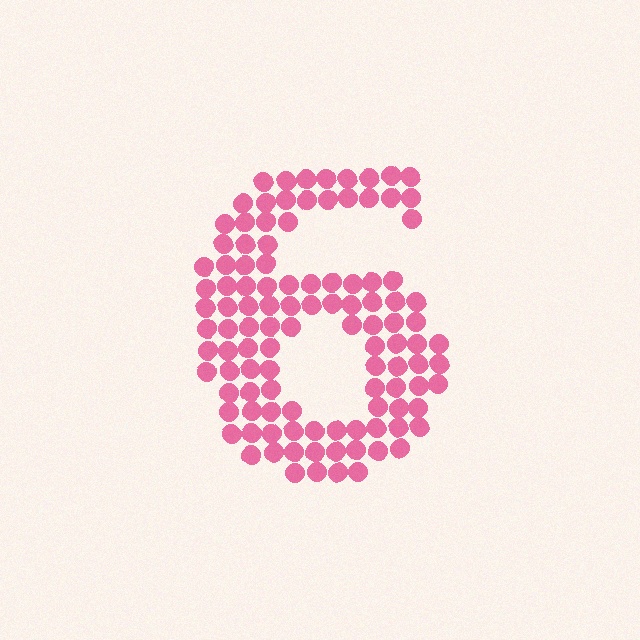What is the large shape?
The large shape is the digit 6.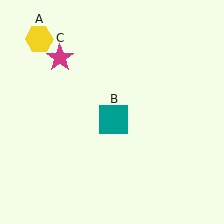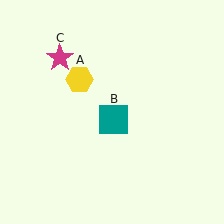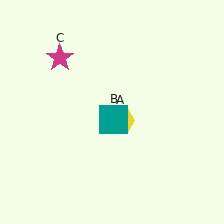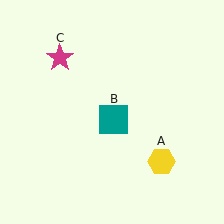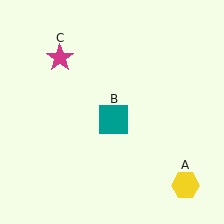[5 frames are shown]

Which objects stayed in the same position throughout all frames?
Teal square (object B) and magenta star (object C) remained stationary.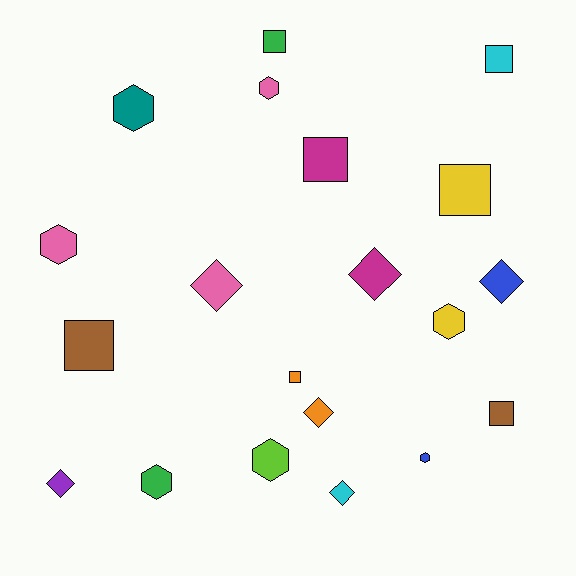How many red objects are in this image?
There are no red objects.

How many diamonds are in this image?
There are 6 diamonds.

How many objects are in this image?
There are 20 objects.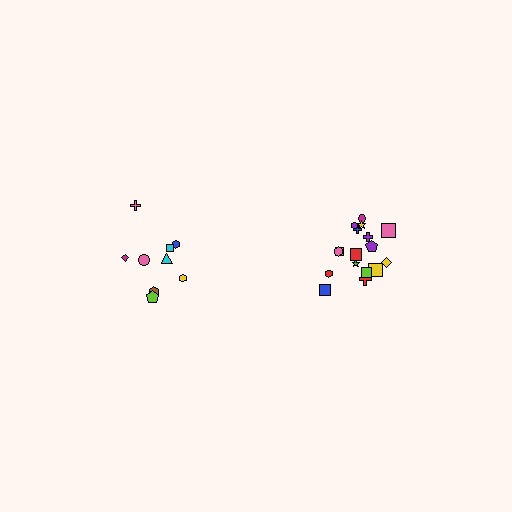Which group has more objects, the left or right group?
The right group.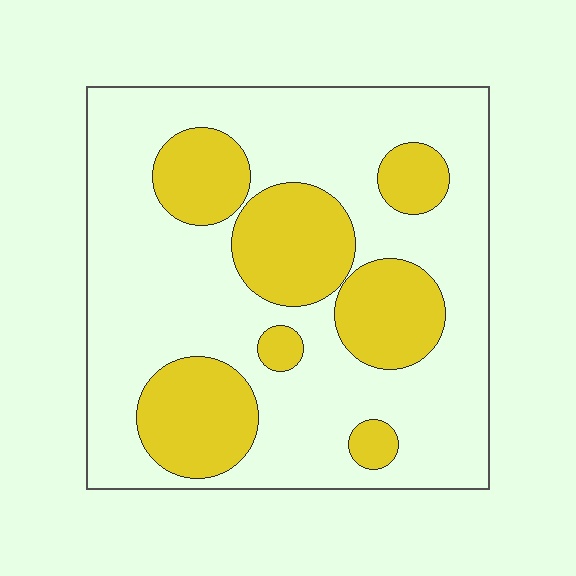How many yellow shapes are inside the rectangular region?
7.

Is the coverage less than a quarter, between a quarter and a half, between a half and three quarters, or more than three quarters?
Between a quarter and a half.